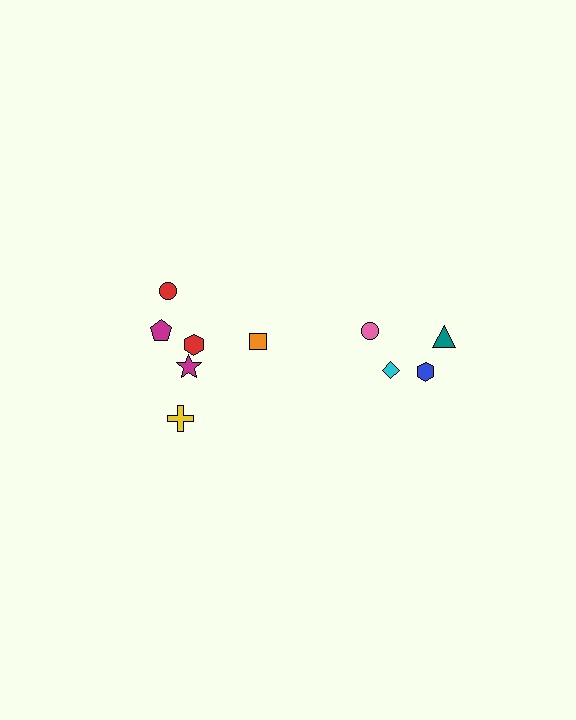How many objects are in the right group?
There are 4 objects.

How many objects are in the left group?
There are 6 objects.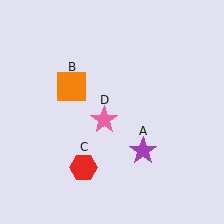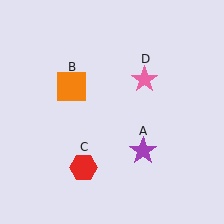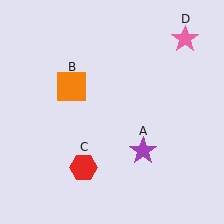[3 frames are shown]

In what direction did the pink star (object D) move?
The pink star (object D) moved up and to the right.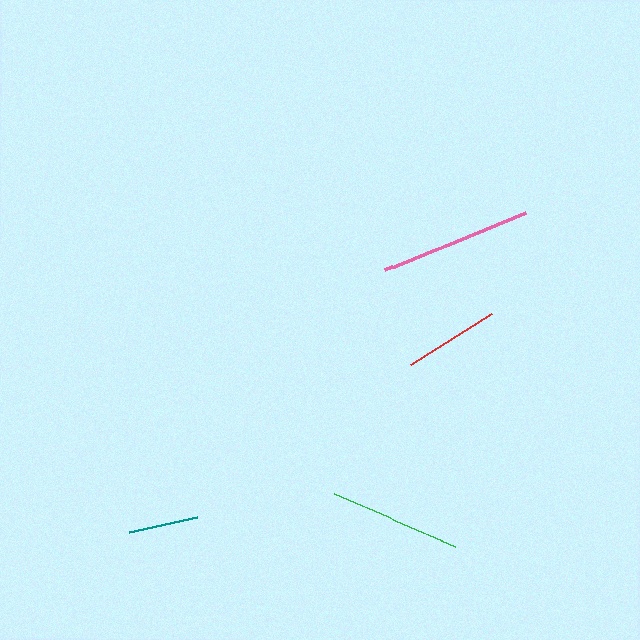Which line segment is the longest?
The pink line is the longest at approximately 152 pixels.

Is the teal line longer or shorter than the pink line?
The pink line is longer than the teal line.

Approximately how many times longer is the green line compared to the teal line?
The green line is approximately 1.9 times the length of the teal line.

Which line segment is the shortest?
The teal line is the shortest at approximately 70 pixels.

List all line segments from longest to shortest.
From longest to shortest: pink, green, red, teal.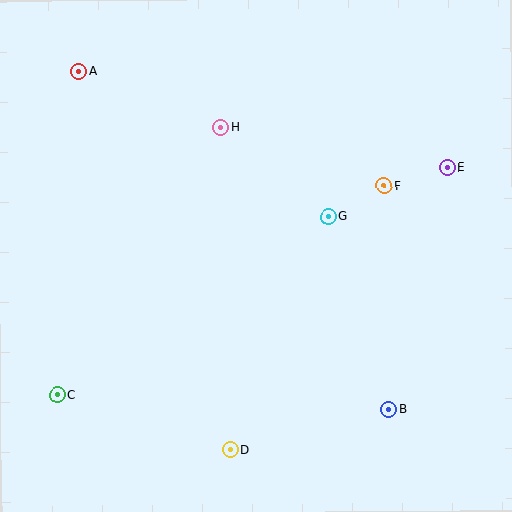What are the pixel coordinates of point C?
Point C is at (57, 395).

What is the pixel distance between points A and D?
The distance between A and D is 408 pixels.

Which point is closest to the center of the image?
Point G at (328, 217) is closest to the center.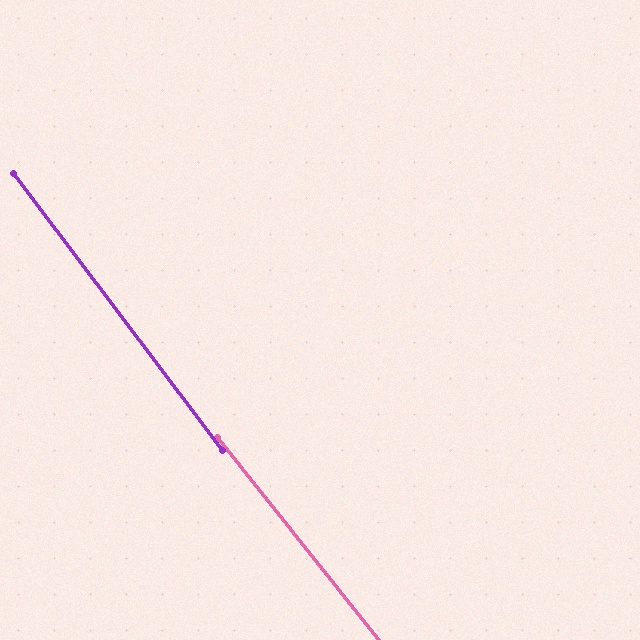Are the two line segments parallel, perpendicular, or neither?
Parallel — their directions differ by only 1.6°.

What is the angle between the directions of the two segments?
Approximately 2 degrees.